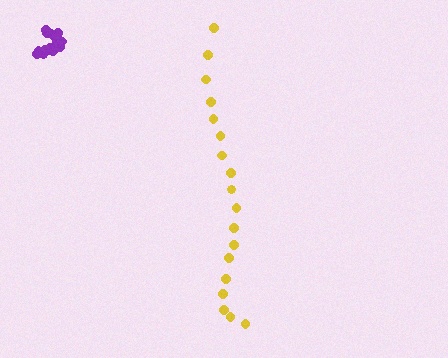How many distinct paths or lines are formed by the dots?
There are 2 distinct paths.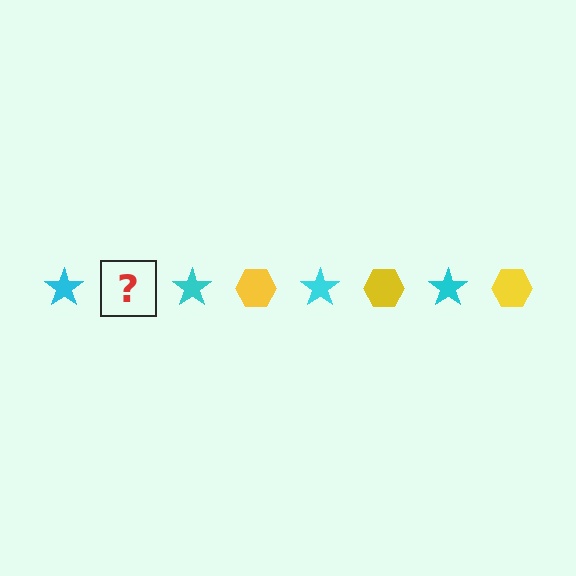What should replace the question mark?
The question mark should be replaced with a yellow hexagon.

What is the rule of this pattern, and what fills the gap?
The rule is that the pattern alternates between cyan star and yellow hexagon. The gap should be filled with a yellow hexagon.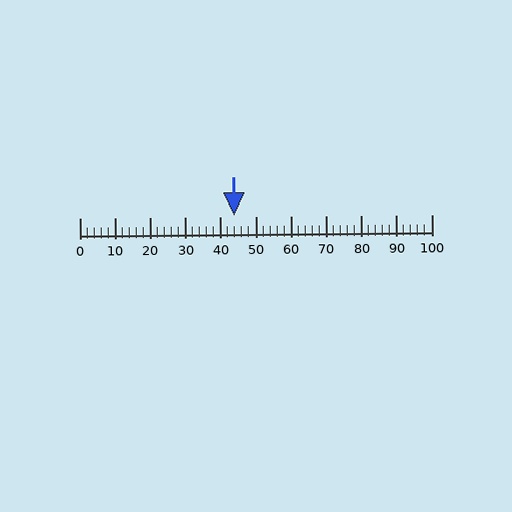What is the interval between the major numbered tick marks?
The major tick marks are spaced 10 units apart.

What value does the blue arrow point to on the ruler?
The blue arrow points to approximately 44.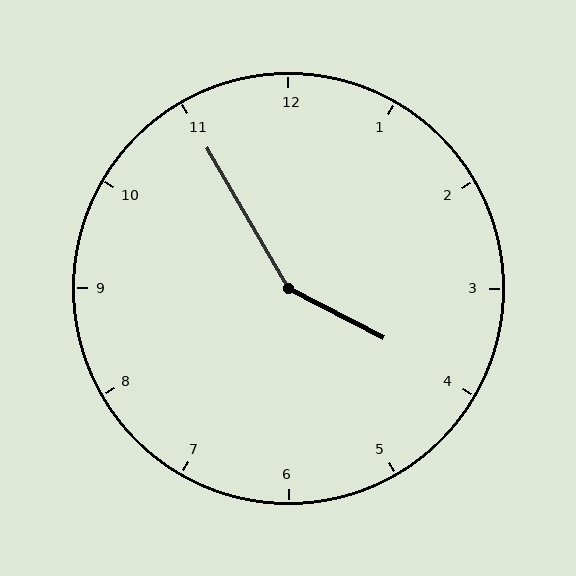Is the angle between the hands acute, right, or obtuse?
It is obtuse.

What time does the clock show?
3:55.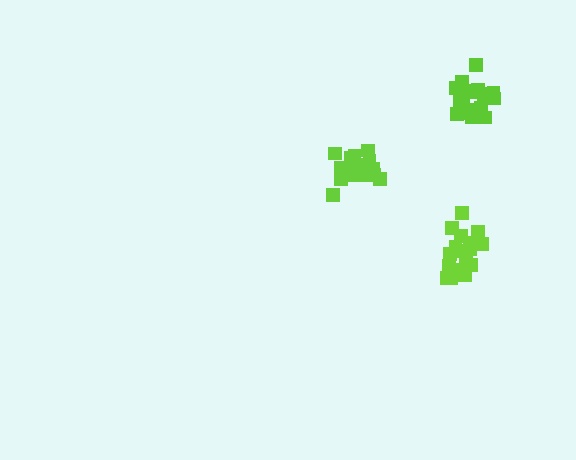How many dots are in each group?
Group 1: 18 dots, Group 2: 20 dots, Group 3: 21 dots (59 total).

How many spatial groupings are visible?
There are 3 spatial groupings.